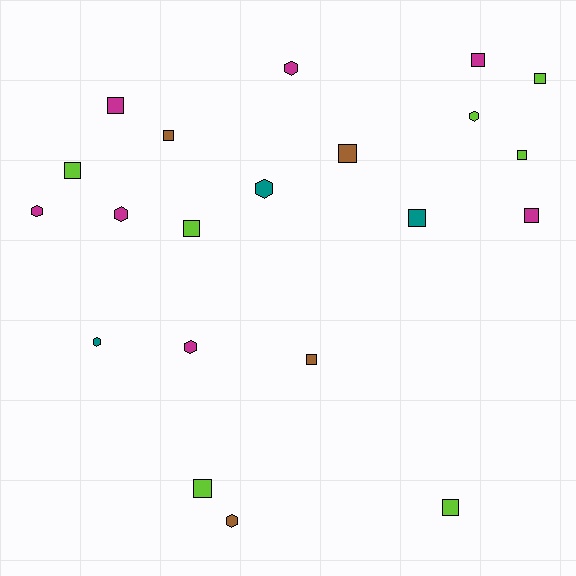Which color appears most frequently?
Lime, with 7 objects.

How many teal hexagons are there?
There are 2 teal hexagons.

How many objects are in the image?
There are 21 objects.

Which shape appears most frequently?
Square, with 13 objects.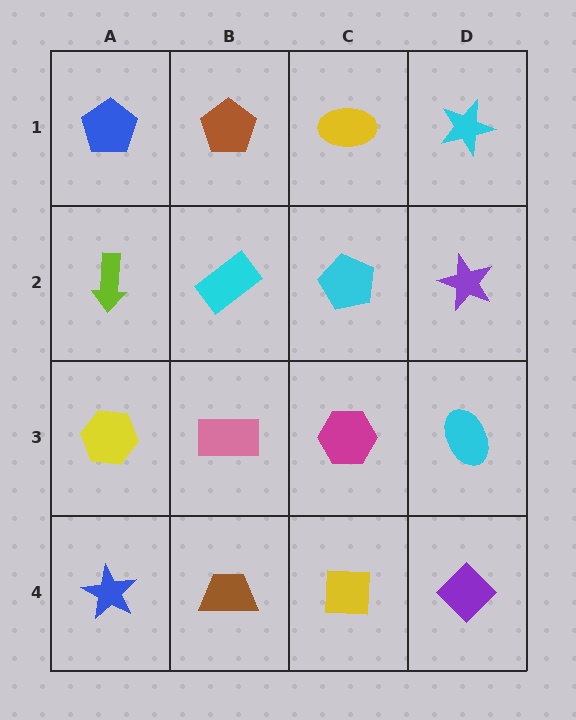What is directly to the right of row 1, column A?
A brown pentagon.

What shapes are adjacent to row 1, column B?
A cyan rectangle (row 2, column B), a blue pentagon (row 1, column A), a yellow ellipse (row 1, column C).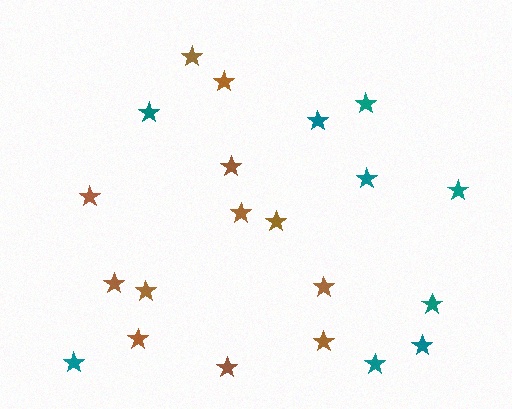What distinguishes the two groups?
There are 2 groups: one group of brown stars (12) and one group of teal stars (9).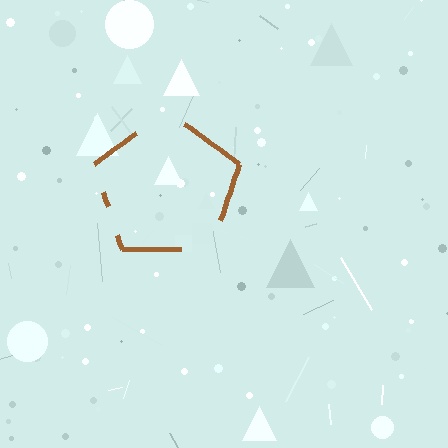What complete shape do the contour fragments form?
The contour fragments form a pentagon.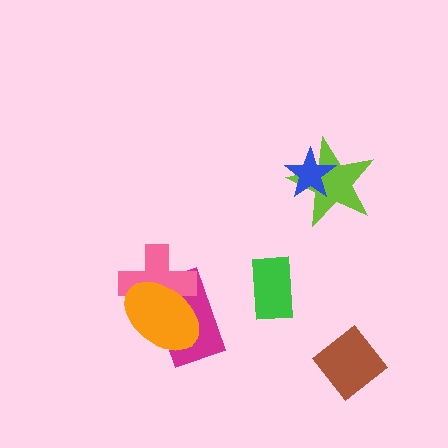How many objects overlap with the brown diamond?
0 objects overlap with the brown diamond.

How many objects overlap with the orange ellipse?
2 objects overlap with the orange ellipse.